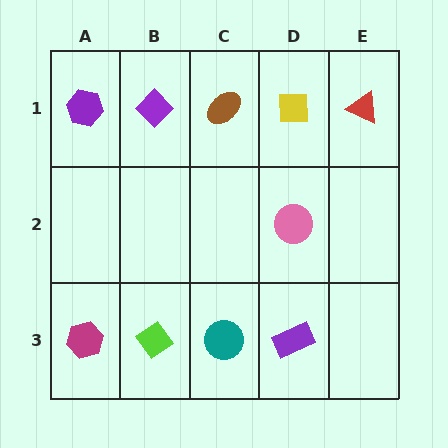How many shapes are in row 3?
4 shapes.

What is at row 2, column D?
A pink circle.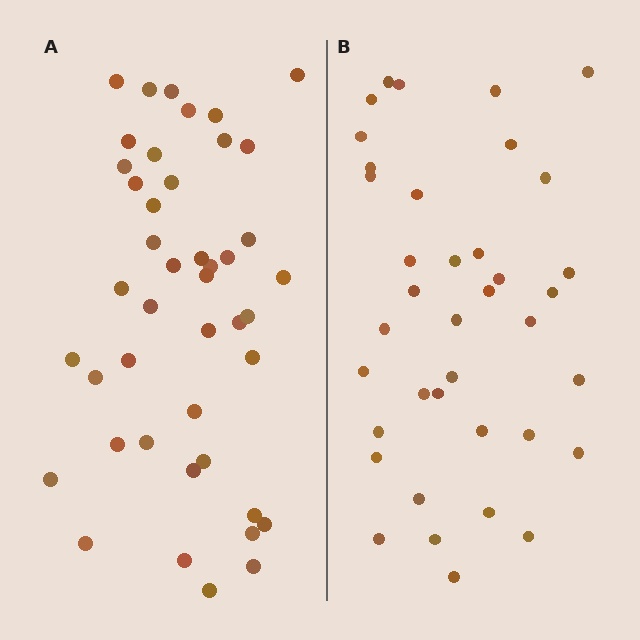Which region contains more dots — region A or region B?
Region A (the left region) has more dots.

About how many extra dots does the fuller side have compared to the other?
Region A has about 6 more dots than region B.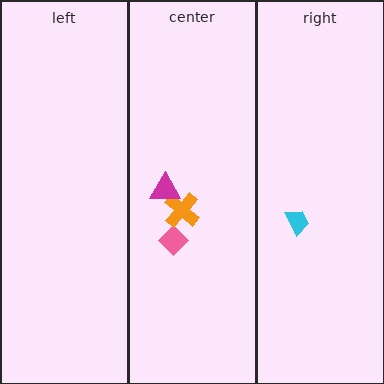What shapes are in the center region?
The pink diamond, the orange cross, the magenta triangle.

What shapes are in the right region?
The cyan trapezoid.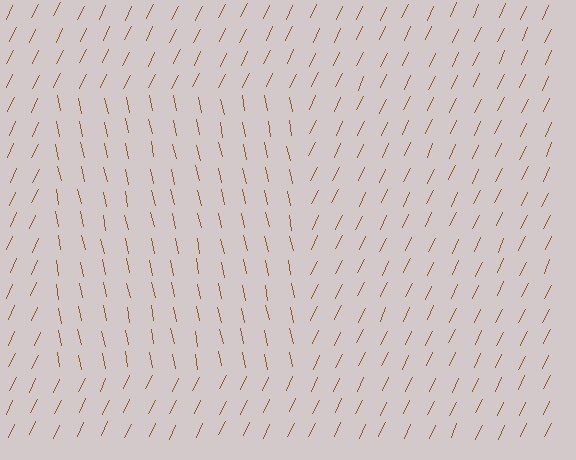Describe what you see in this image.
The image is filled with small brown line segments. A rectangle region in the image has lines oriented differently from the surrounding lines, creating a visible texture boundary.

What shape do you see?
I see a rectangle.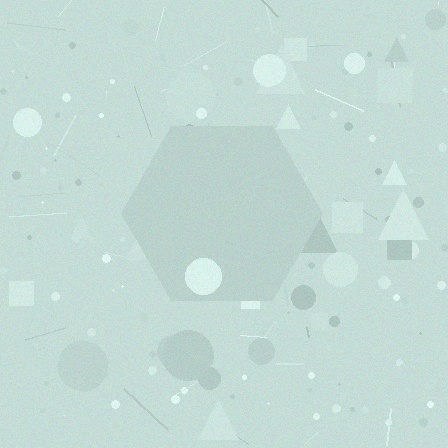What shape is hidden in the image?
A hexagon is hidden in the image.